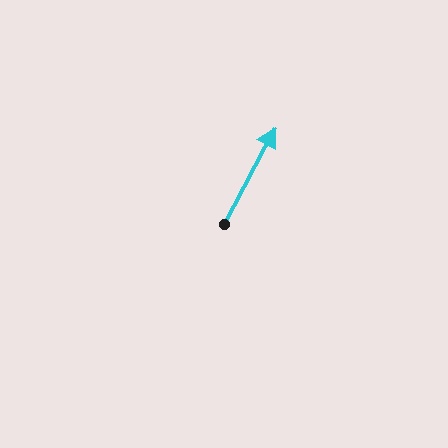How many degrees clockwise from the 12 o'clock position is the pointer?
Approximately 28 degrees.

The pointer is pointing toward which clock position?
Roughly 1 o'clock.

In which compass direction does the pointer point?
Northeast.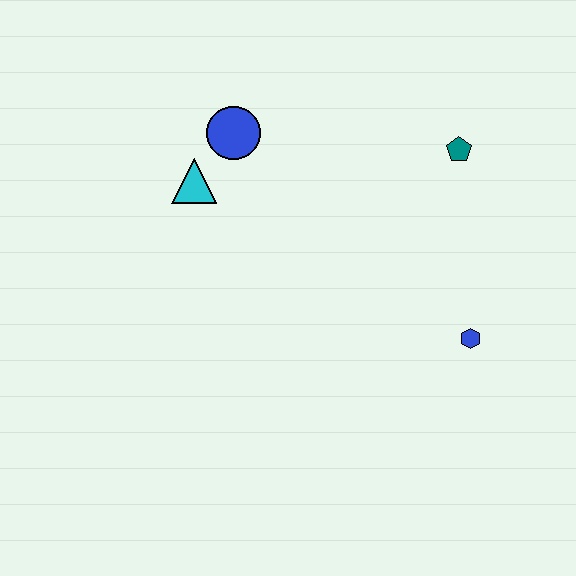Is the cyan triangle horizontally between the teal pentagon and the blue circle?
No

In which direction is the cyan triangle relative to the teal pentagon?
The cyan triangle is to the left of the teal pentagon.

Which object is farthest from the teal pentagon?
The cyan triangle is farthest from the teal pentagon.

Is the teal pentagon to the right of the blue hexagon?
No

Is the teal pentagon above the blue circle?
No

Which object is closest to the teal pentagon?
The blue hexagon is closest to the teal pentagon.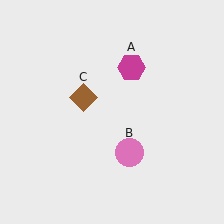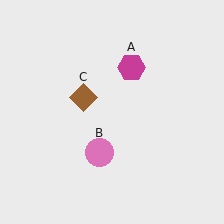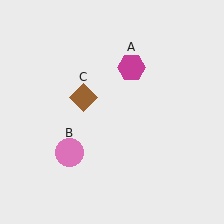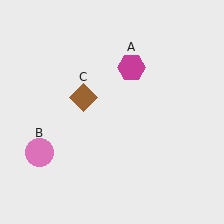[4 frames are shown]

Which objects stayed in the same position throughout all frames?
Magenta hexagon (object A) and brown diamond (object C) remained stationary.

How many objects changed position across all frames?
1 object changed position: pink circle (object B).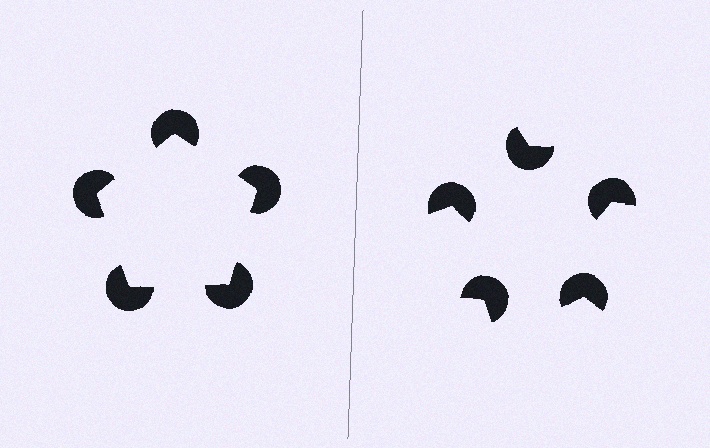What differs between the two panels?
The pac-man discs are positioned identically on both sides; only the wedge orientations differ. On the left they align to a pentagon; on the right they are misaligned.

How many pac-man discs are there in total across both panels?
10 — 5 on each side.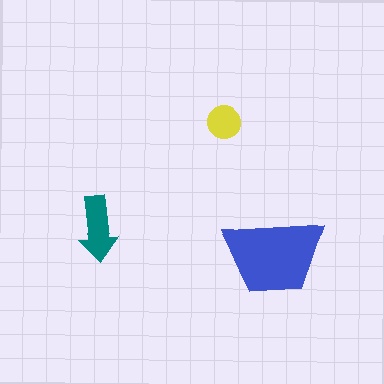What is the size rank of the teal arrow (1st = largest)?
2nd.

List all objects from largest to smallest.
The blue trapezoid, the teal arrow, the yellow circle.